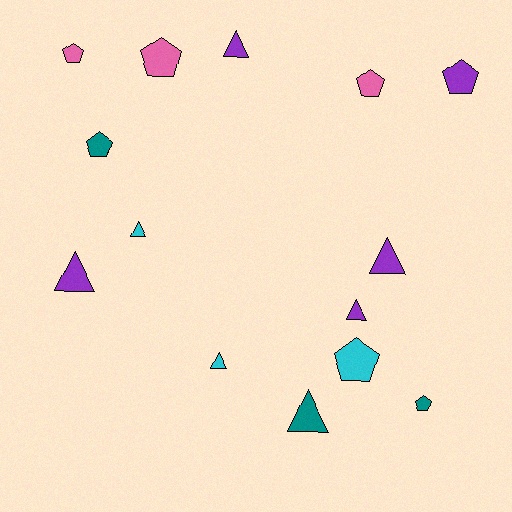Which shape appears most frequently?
Triangle, with 7 objects.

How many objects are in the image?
There are 14 objects.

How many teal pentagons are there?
There are 2 teal pentagons.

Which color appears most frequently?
Purple, with 5 objects.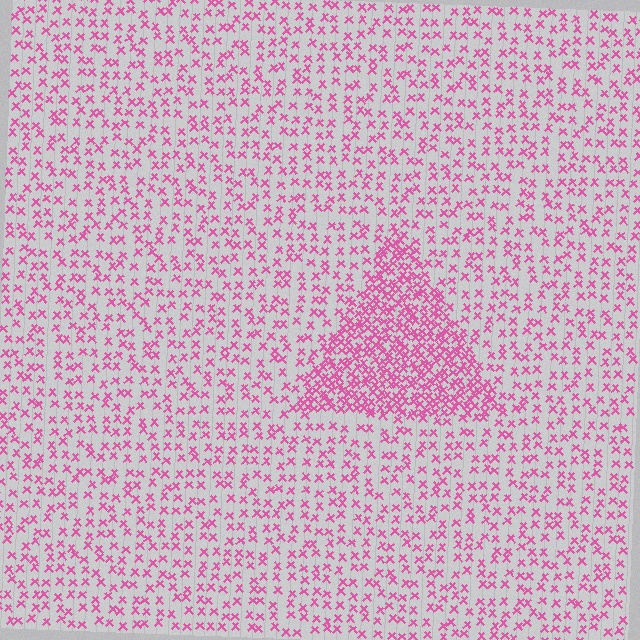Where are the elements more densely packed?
The elements are more densely packed inside the triangle boundary.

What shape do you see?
I see a triangle.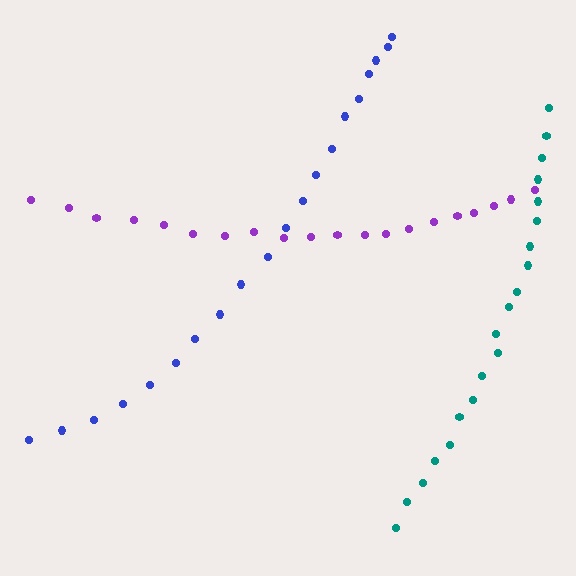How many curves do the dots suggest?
There are 3 distinct paths.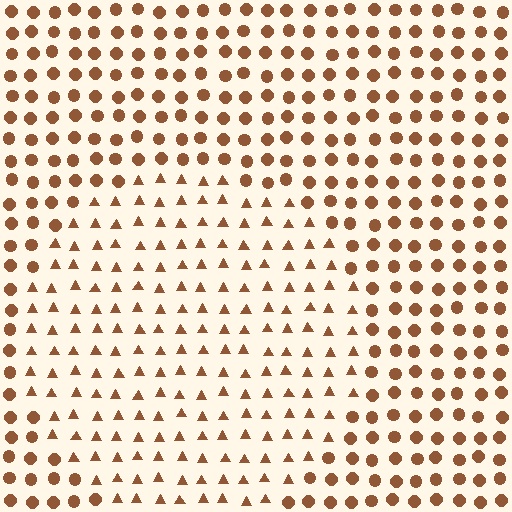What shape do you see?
I see a circle.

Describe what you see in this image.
The image is filled with small brown elements arranged in a uniform grid. A circle-shaped region contains triangles, while the surrounding area contains circles. The boundary is defined purely by the change in element shape.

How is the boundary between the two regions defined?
The boundary is defined by a change in element shape: triangles inside vs. circles outside. All elements share the same color and spacing.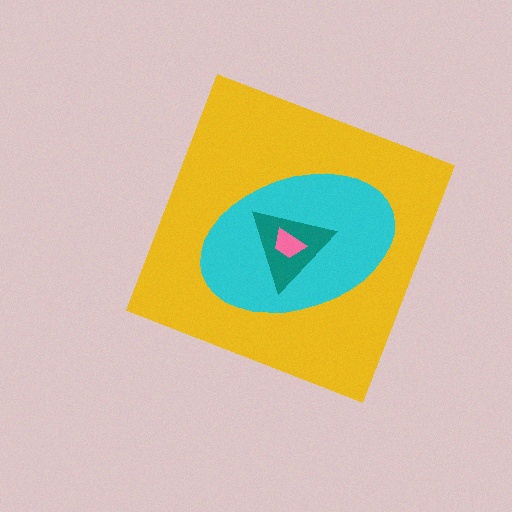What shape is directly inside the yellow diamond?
The cyan ellipse.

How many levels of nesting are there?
4.